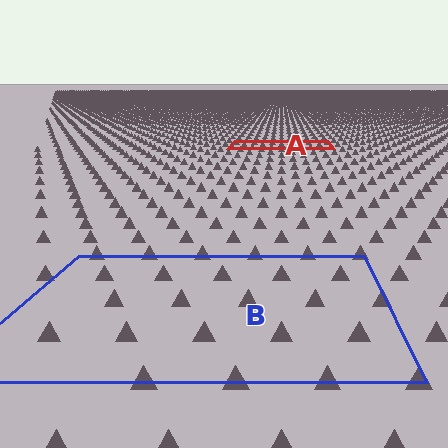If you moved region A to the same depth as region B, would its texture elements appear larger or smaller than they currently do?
They would appear larger. At a closer depth, the same texture elements are projected at a bigger on-screen size.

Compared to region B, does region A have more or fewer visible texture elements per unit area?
Region A has more texture elements per unit area — they are packed more densely because it is farther away.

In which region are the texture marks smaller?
The texture marks are smaller in region A, because it is farther away.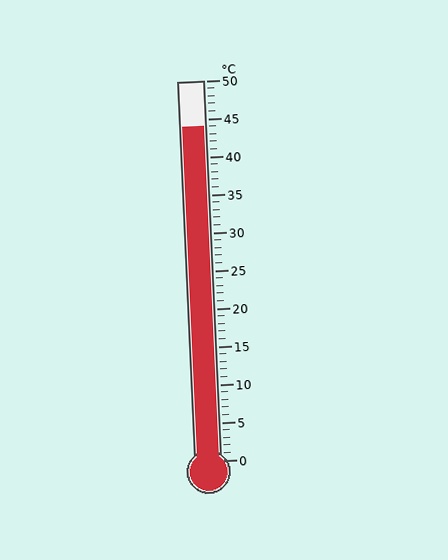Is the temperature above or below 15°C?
The temperature is above 15°C.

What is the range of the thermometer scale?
The thermometer scale ranges from 0°C to 50°C.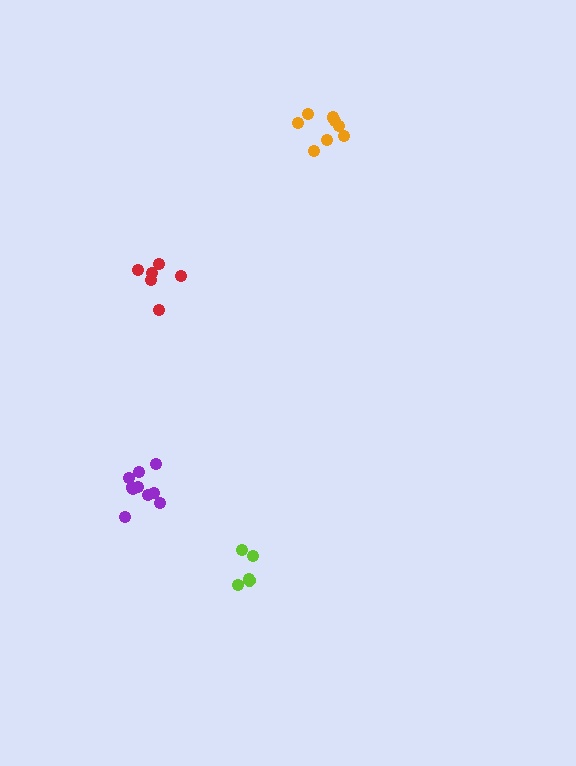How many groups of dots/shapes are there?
There are 4 groups.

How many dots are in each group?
Group 1: 6 dots, Group 2: 5 dots, Group 3: 8 dots, Group 4: 10 dots (29 total).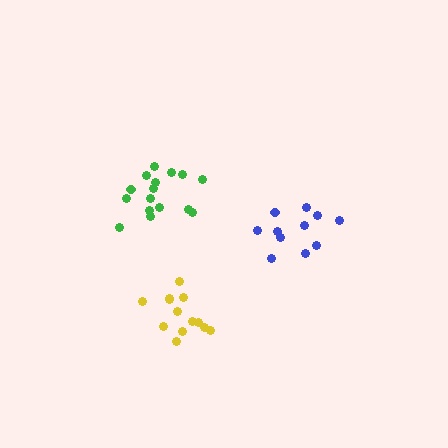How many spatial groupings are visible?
There are 3 spatial groupings.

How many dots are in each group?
Group 1: 16 dots, Group 2: 11 dots, Group 3: 13 dots (40 total).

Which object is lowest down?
The yellow cluster is bottommost.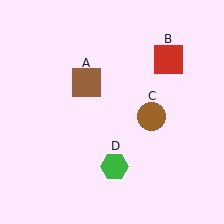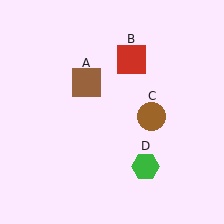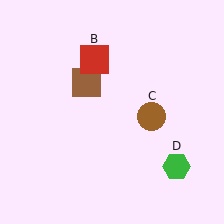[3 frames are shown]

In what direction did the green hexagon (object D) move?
The green hexagon (object D) moved right.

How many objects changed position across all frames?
2 objects changed position: red square (object B), green hexagon (object D).